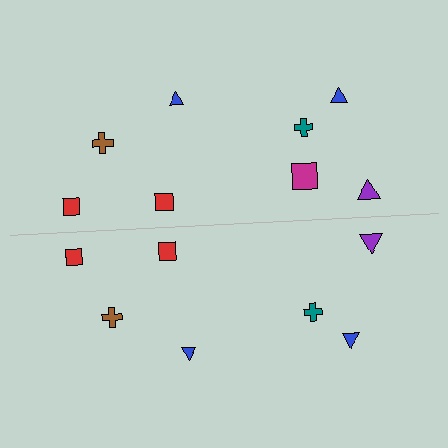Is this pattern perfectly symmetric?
No, the pattern is not perfectly symmetric. A magenta square is missing from the bottom side.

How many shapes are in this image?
There are 15 shapes in this image.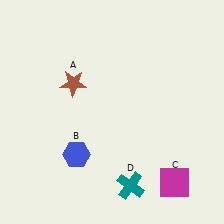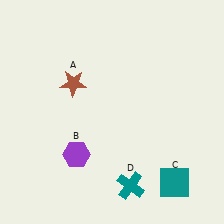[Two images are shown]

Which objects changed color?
B changed from blue to purple. C changed from magenta to teal.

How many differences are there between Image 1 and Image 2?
There are 2 differences between the two images.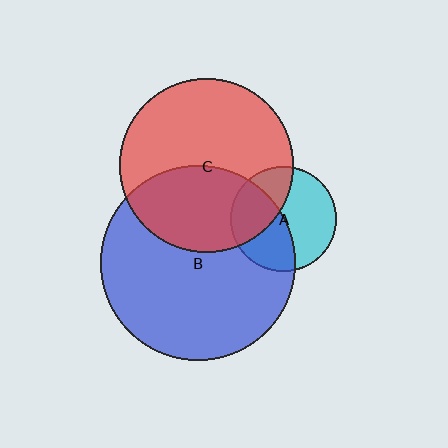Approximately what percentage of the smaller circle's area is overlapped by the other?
Approximately 45%.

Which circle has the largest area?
Circle B (blue).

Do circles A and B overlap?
Yes.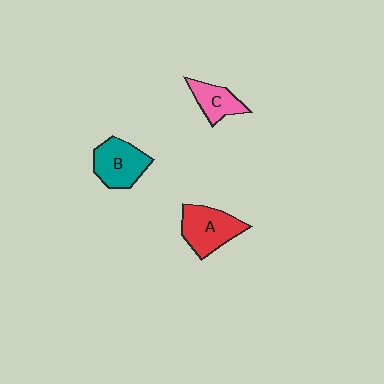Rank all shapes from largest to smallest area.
From largest to smallest: A (red), B (teal), C (pink).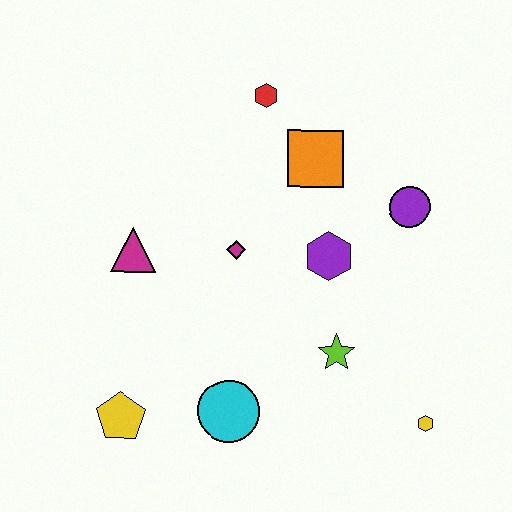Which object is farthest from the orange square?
The yellow pentagon is farthest from the orange square.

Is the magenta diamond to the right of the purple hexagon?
No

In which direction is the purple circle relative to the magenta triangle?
The purple circle is to the right of the magenta triangle.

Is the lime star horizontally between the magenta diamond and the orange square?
No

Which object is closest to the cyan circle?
The yellow pentagon is closest to the cyan circle.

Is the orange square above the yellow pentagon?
Yes